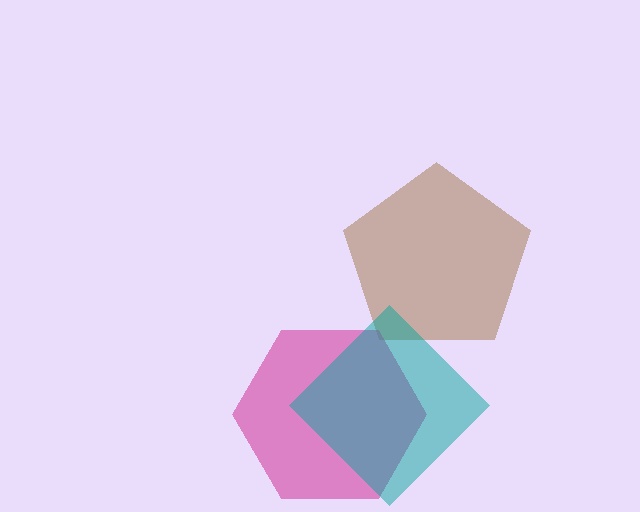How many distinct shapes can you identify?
There are 3 distinct shapes: a brown pentagon, a magenta hexagon, a teal diamond.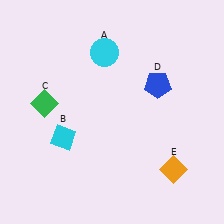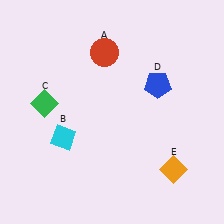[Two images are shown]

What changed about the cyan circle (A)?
In Image 1, A is cyan. In Image 2, it changed to red.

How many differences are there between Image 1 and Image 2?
There is 1 difference between the two images.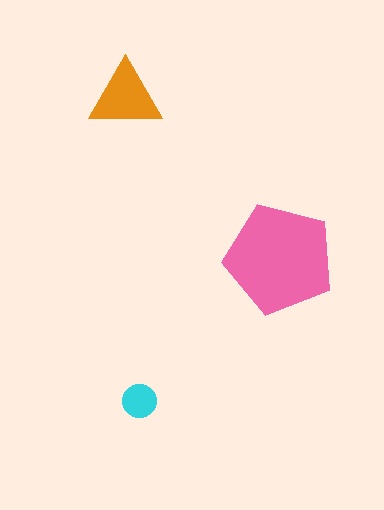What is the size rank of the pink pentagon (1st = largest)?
1st.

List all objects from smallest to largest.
The cyan circle, the orange triangle, the pink pentagon.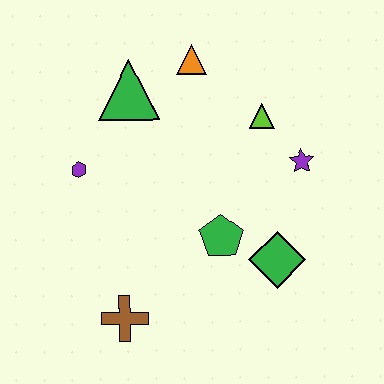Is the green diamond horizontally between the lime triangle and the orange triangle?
No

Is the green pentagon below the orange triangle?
Yes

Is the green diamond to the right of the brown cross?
Yes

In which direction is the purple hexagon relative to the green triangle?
The purple hexagon is below the green triangle.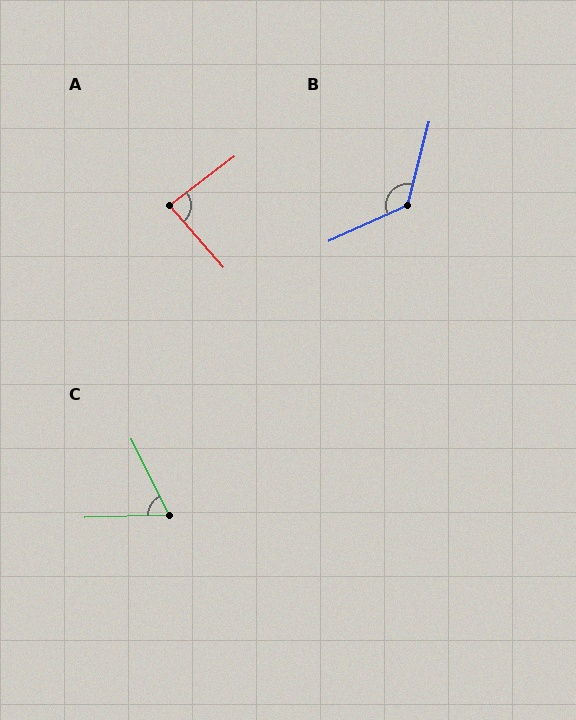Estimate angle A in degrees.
Approximately 86 degrees.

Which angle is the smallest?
C, at approximately 66 degrees.